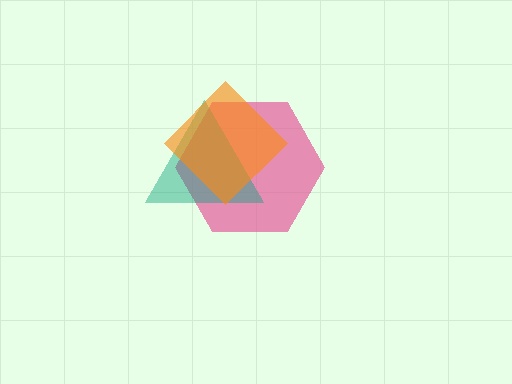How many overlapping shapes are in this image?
There are 3 overlapping shapes in the image.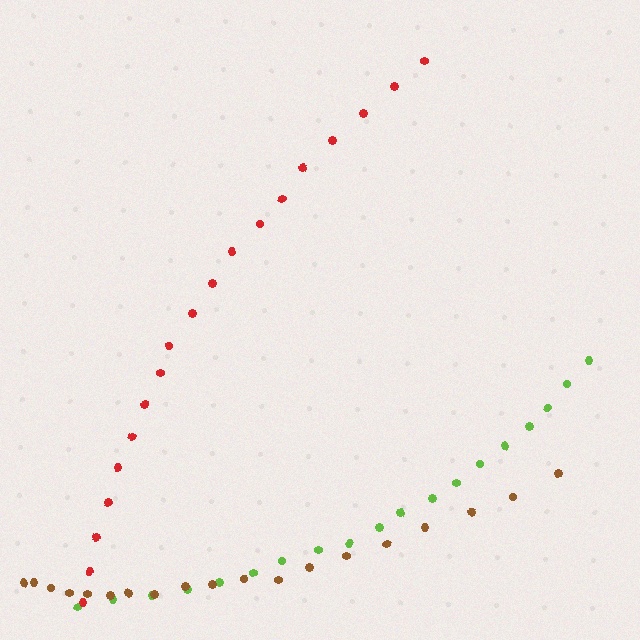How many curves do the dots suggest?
There are 3 distinct paths.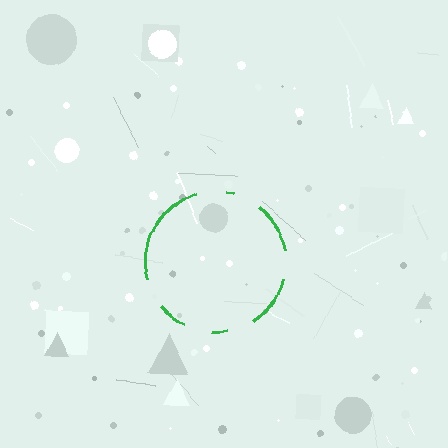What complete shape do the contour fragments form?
The contour fragments form a circle.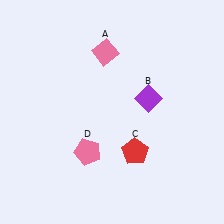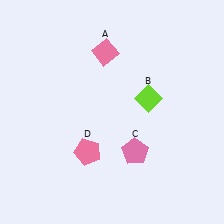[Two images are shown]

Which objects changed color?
B changed from purple to lime. C changed from red to pink.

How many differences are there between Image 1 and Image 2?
There are 2 differences between the two images.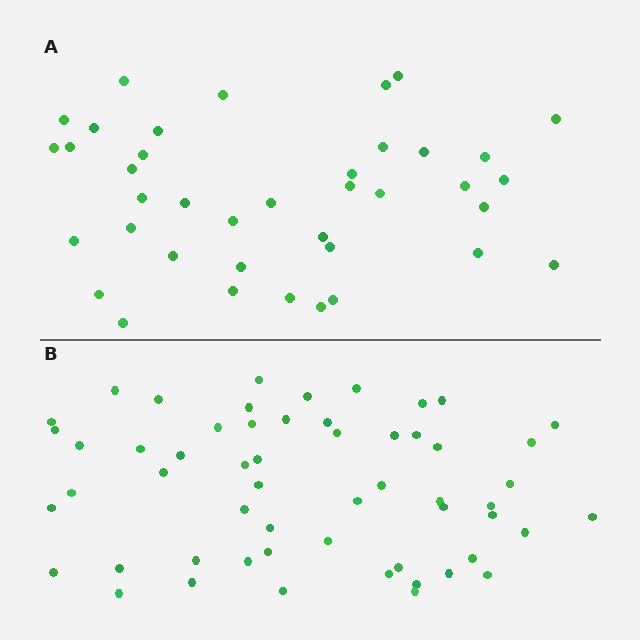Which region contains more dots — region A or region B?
Region B (the bottom region) has more dots.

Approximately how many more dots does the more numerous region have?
Region B has approximately 15 more dots than region A.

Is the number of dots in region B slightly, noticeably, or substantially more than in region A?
Region B has noticeably more, but not dramatically so. The ratio is roughly 1.4 to 1.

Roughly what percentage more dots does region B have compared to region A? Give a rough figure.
About 45% more.